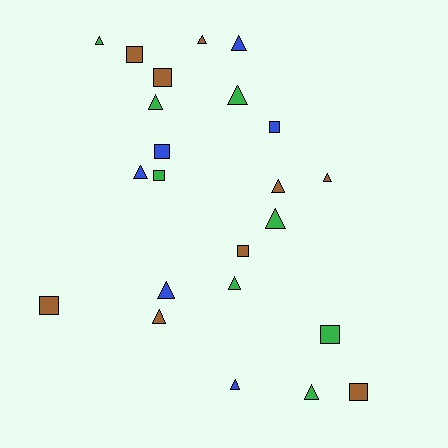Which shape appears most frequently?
Triangle, with 14 objects.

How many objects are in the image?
There are 23 objects.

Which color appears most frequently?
Brown, with 9 objects.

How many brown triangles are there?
There are 4 brown triangles.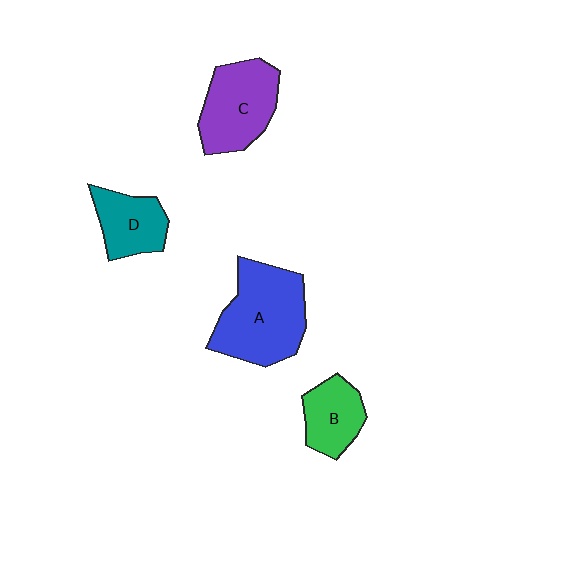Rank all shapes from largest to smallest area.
From largest to smallest: A (blue), C (purple), D (teal), B (green).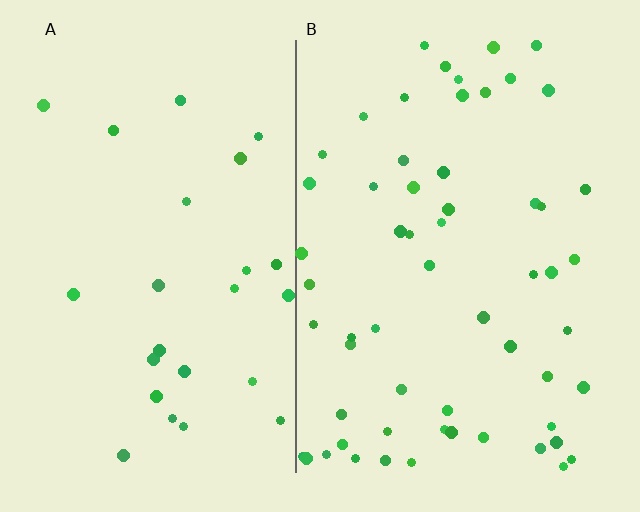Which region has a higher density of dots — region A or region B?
B (the right).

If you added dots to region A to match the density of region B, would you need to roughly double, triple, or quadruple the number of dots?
Approximately double.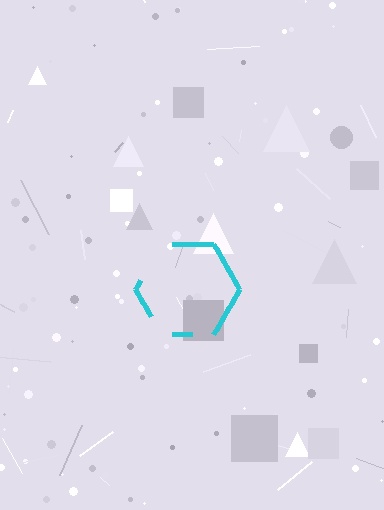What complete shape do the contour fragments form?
The contour fragments form a hexagon.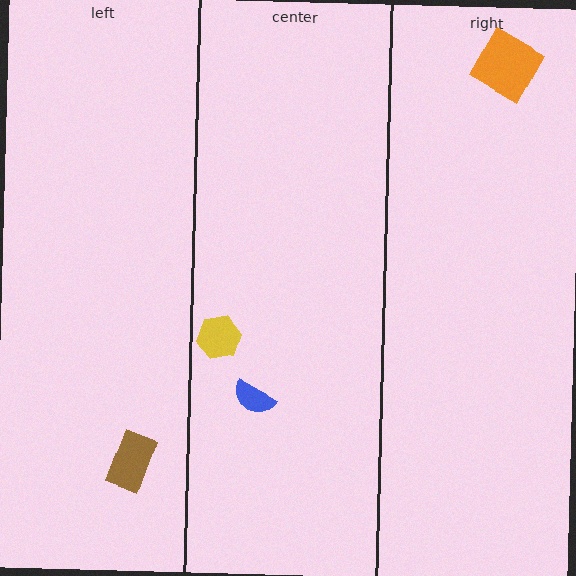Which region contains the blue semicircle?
The center region.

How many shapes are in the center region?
2.